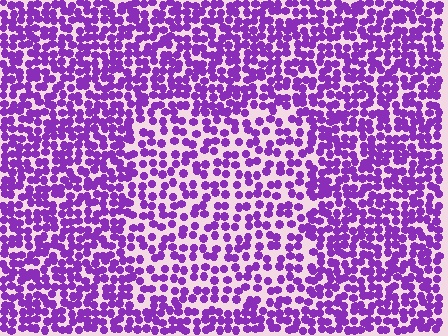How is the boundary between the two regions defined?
The boundary is defined by a change in element density (approximately 1.6x ratio). All elements are the same color, size, and shape.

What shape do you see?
I see a rectangle.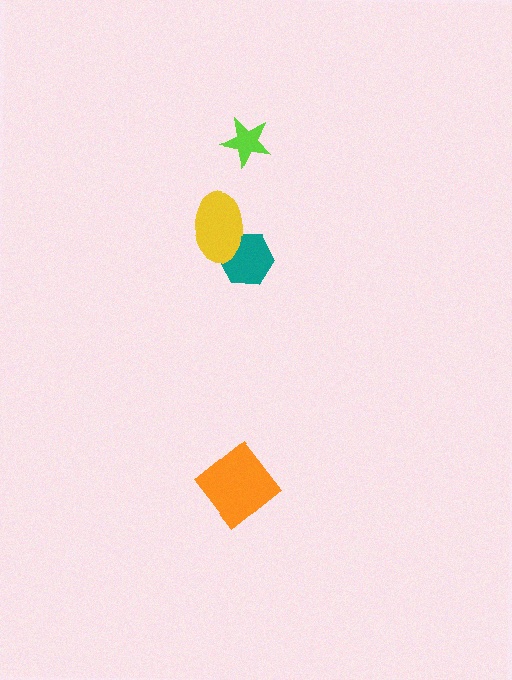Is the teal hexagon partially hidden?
Yes, it is partially covered by another shape.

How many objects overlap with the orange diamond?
0 objects overlap with the orange diamond.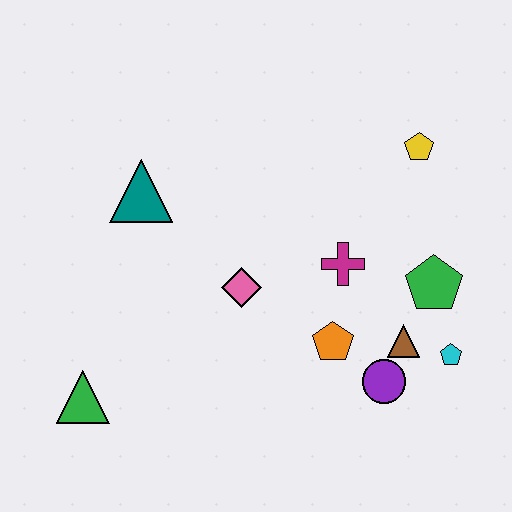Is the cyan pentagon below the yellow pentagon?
Yes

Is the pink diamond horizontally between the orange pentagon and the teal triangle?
Yes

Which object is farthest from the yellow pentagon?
The green triangle is farthest from the yellow pentagon.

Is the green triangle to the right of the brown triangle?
No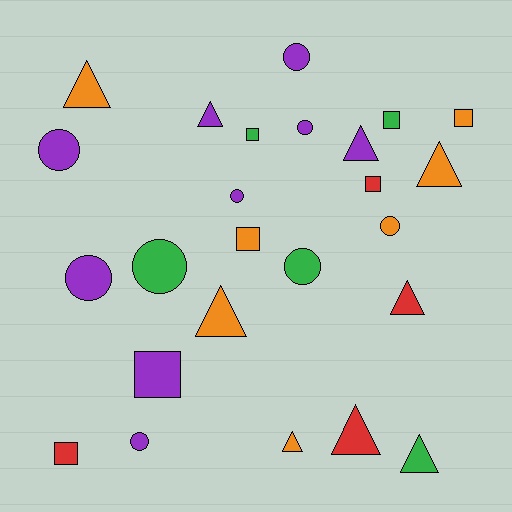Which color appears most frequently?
Purple, with 9 objects.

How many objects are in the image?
There are 25 objects.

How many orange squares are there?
There are 2 orange squares.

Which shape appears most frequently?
Triangle, with 9 objects.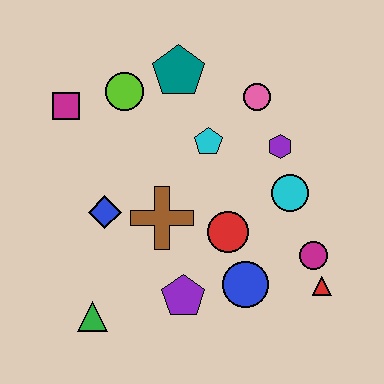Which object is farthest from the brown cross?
The red triangle is farthest from the brown cross.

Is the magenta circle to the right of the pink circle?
Yes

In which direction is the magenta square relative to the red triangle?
The magenta square is to the left of the red triangle.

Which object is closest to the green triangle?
The purple pentagon is closest to the green triangle.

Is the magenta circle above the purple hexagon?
No